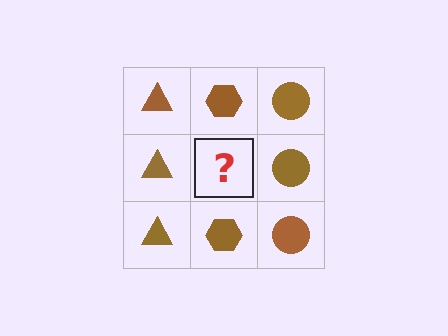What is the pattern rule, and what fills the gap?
The rule is that each column has a consistent shape. The gap should be filled with a brown hexagon.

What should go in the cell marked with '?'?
The missing cell should contain a brown hexagon.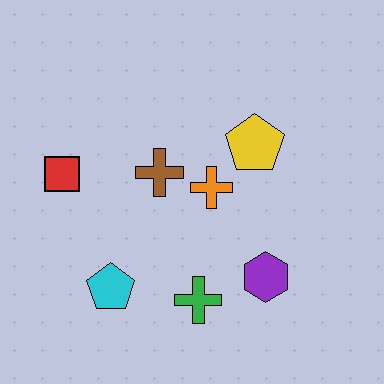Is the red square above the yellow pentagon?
No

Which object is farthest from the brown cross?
The purple hexagon is farthest from the brown cross.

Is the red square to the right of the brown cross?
No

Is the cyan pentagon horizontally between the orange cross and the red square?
Yes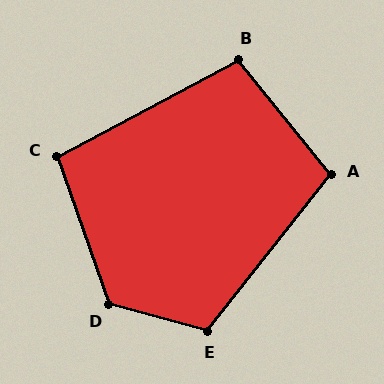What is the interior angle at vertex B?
Approximately 101 degrees (obtuse).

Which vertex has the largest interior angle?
D, at approximately 125 degrees.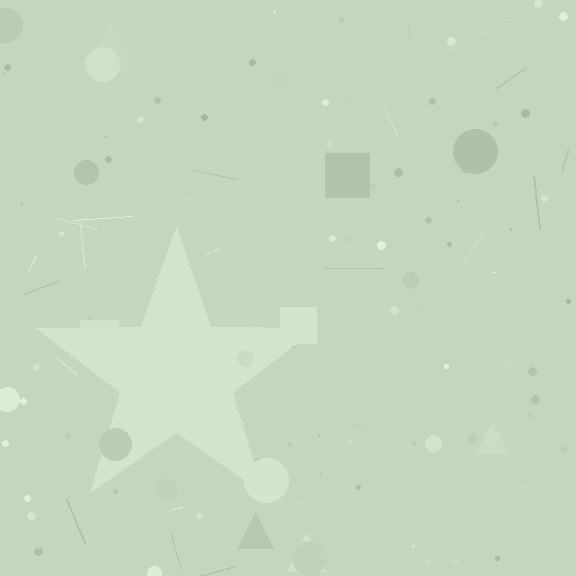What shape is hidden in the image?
A star is hidden in the image.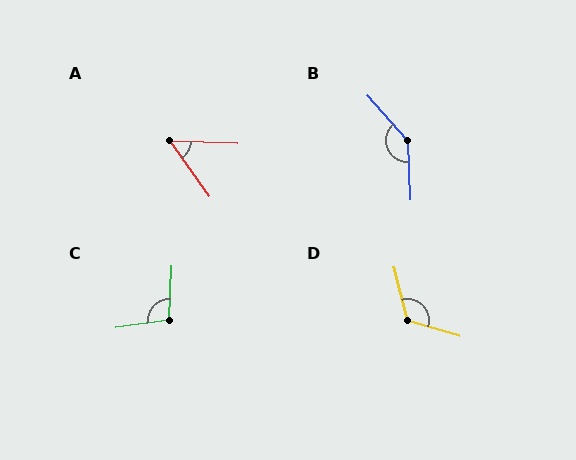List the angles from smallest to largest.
A (52°), C (100°), D (121°), B (141°).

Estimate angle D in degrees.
Approximately 121 degrees.